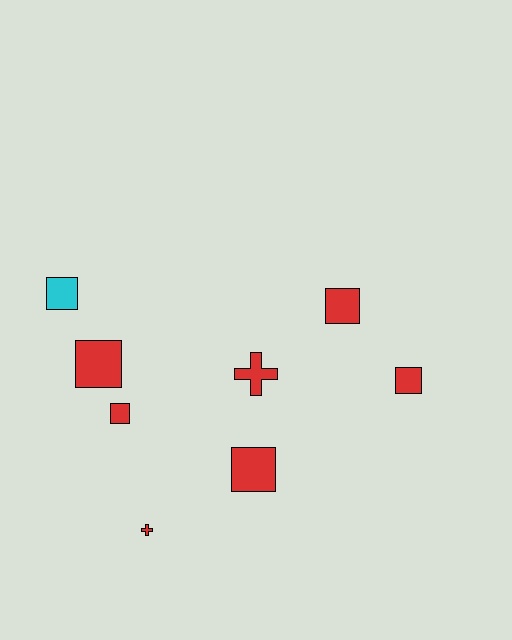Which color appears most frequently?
Red, with 7 objects.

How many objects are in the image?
There are 8 objects.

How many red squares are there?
There are 5 red squares.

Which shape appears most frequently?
Square, with 6 objects.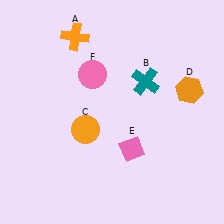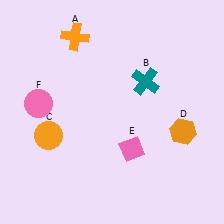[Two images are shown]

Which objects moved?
The objects that moved are: the orange circle (C), the orange hexagon (D), the pink circle (F).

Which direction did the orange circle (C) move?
The orange circle (C) moved left.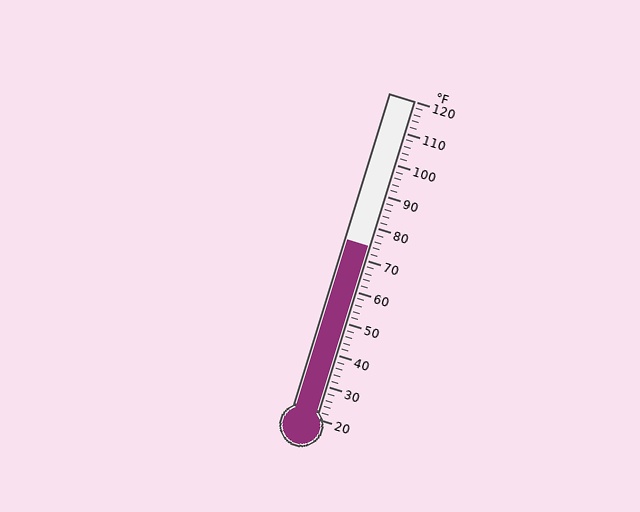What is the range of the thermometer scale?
The thermometer scale ranges from 20°F to 120°F.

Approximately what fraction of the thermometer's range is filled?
The thermometer is filled to approximately 55% of its range.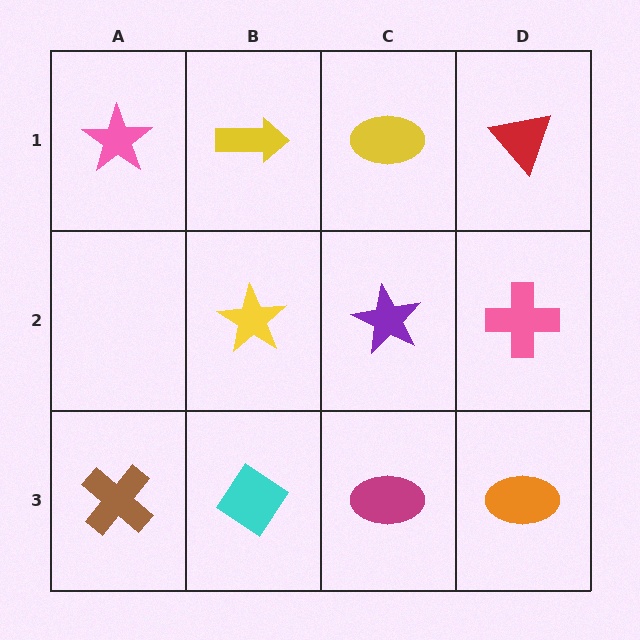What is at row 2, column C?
A purple star.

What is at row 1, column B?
A yellow arrow.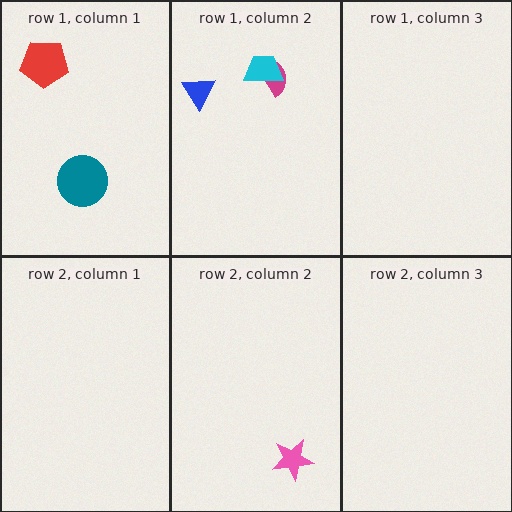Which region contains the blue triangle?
The row 1, column 2 region.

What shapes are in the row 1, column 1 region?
The teal circle, the red pentagon.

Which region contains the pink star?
The row 2, column 2 region.